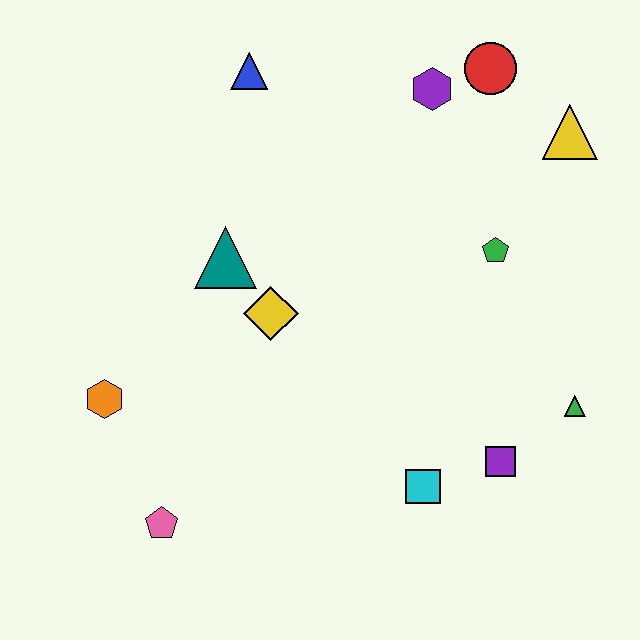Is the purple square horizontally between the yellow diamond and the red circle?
No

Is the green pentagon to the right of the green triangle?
No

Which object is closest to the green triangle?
The purple square is closest to the green triangle.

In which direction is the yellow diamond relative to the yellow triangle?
The yellow diamond is to the left of the yellow triangle.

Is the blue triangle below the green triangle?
No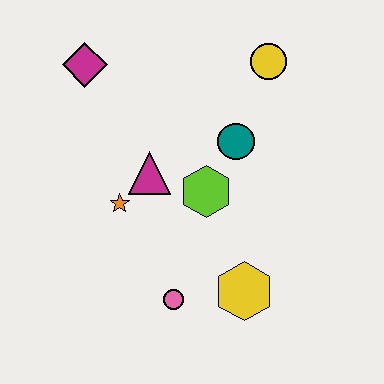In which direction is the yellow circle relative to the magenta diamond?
The yellow circle is to the right of the magenta diamond.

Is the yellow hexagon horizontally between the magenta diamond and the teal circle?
No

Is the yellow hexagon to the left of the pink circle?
No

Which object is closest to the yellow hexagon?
The pink circle is closest to the yellow hexagon.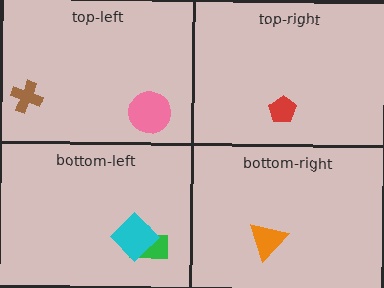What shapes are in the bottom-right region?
The orange triangle.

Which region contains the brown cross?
The top-left region.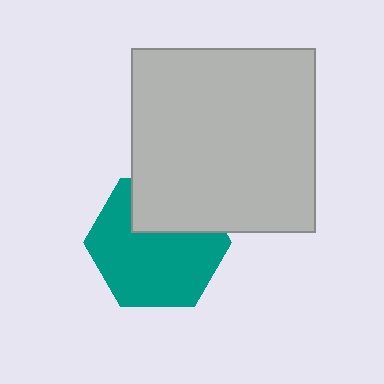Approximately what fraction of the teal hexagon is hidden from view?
Roughly 31% of the teal hexagon is hidden behind the light gray square.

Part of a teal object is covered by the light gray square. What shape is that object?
It is a hexagon.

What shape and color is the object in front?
The object in front is a light gray square.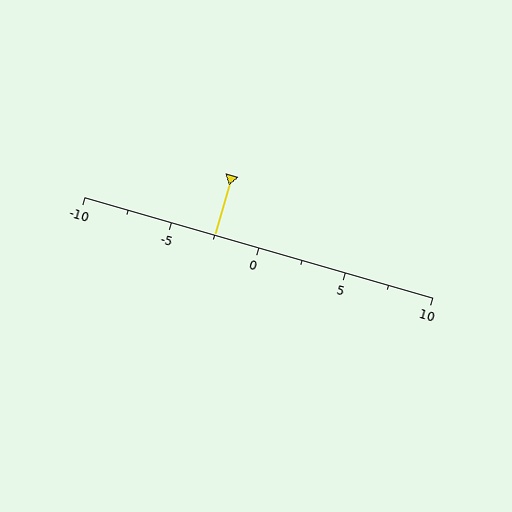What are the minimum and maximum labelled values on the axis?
The axis runs from -10 to 10.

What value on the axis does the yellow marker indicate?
The marker indicates approximately -2.5.